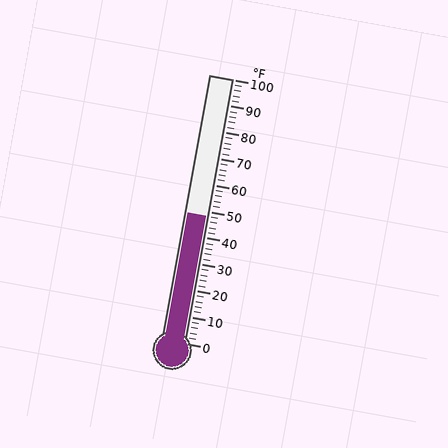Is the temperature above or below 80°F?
The temperature is below 80°F.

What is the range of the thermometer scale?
The thermometer scale ranges from 0°F to 100°F.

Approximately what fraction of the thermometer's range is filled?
The thermometer is filled to approximately 50% of its range.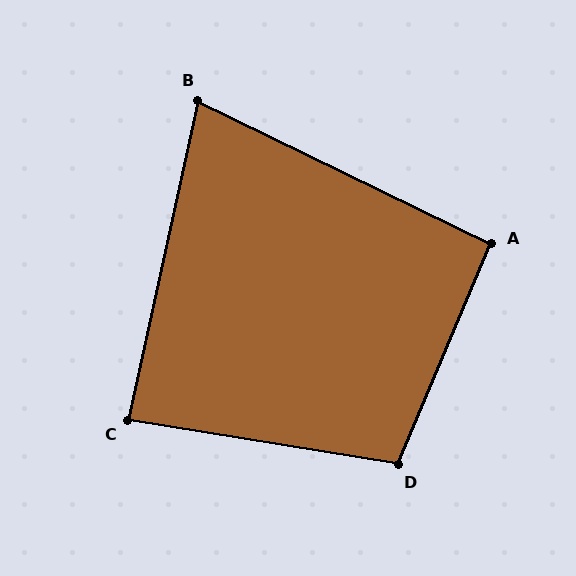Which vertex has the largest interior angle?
D, at approximately 104 degrees.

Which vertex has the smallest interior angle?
B, at approximately 76 degrees.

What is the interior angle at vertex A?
Approximately 93 degrees (approximately right).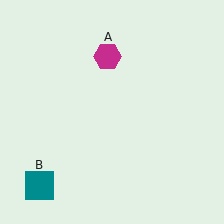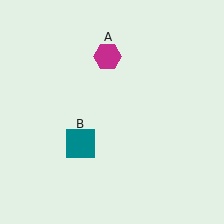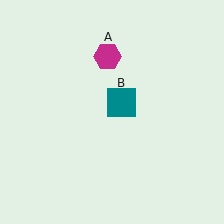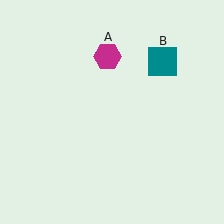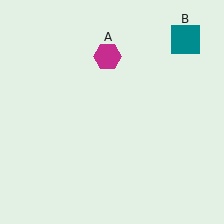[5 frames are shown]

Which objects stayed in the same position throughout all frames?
Magenta hexagon (object A) remained stationary.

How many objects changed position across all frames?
1 object changed position: teal square (object B).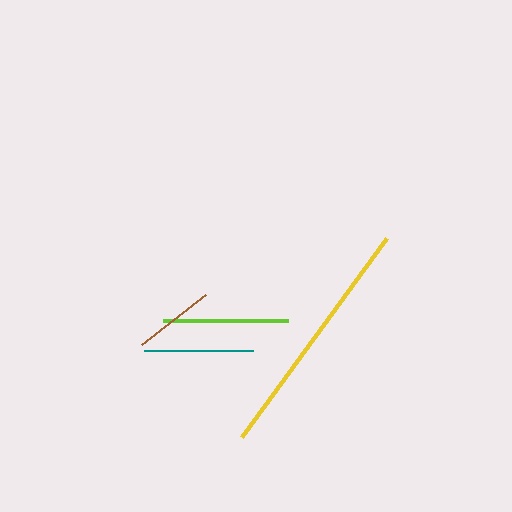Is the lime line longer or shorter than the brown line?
The lime line is longer than the brown line.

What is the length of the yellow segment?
The yellow segment is approximately 246 pixels long.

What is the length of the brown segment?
The brown segment is approximately 81 pixels long.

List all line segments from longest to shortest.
From longest to shortest: yellow, lime, teal, brown.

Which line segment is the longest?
The yellow line is the longest at approximately 246 pixels.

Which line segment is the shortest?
The brown line is the shortest at approximately 81 pixels.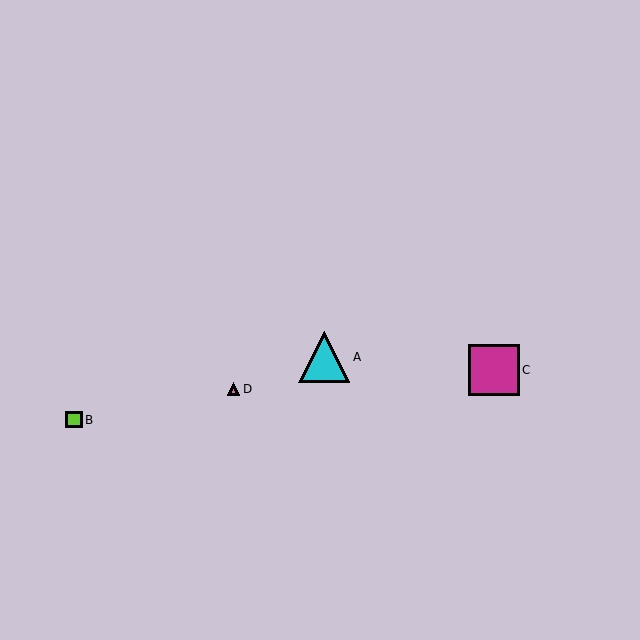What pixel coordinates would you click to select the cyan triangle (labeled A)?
Click at (324, 357) to select the cyan triangle A.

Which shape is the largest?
The magenta square (labeled C) is the largest.